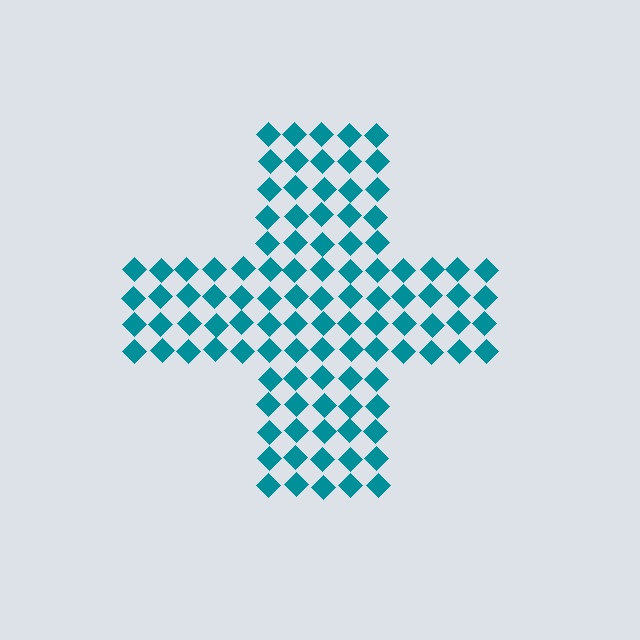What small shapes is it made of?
It is made of small diamonds.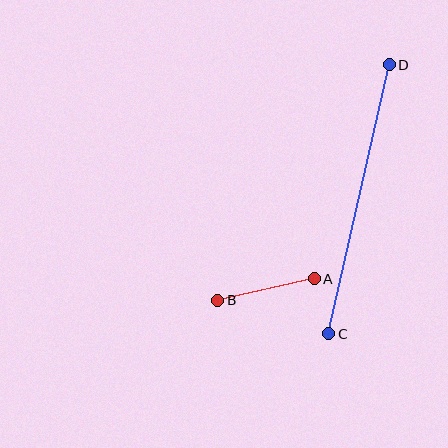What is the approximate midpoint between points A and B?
The midpoint is at approximately (266, 290) pixels.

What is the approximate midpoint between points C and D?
The midpoint is at approximately (359, 199) pixels.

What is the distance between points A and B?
The distance is approximately 99 pixels.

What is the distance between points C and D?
The distance is approximately 276 pixels.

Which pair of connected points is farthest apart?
Points C and D are farthest apart.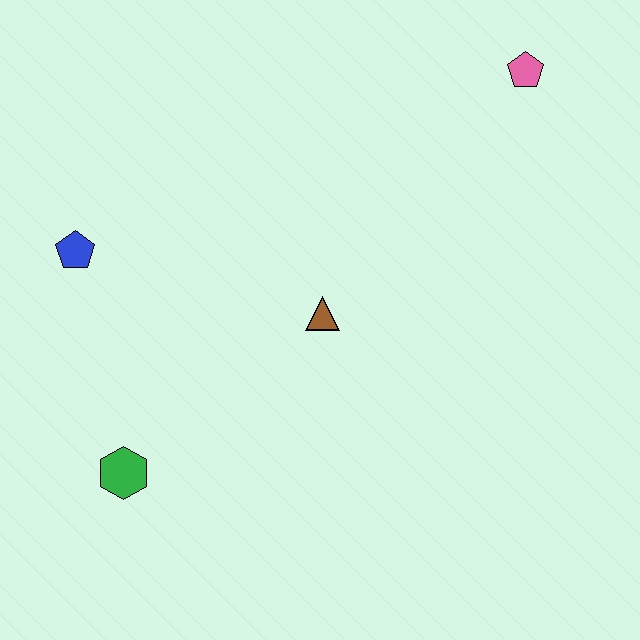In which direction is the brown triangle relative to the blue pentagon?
The brown triangle is to the right of the blue pentagon.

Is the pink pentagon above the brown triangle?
Yes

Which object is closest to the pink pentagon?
The brown triangle is closest to the pink pentagon.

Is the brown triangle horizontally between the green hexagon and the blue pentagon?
No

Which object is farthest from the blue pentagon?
The pink pentagon is farthest from the blue pentagon.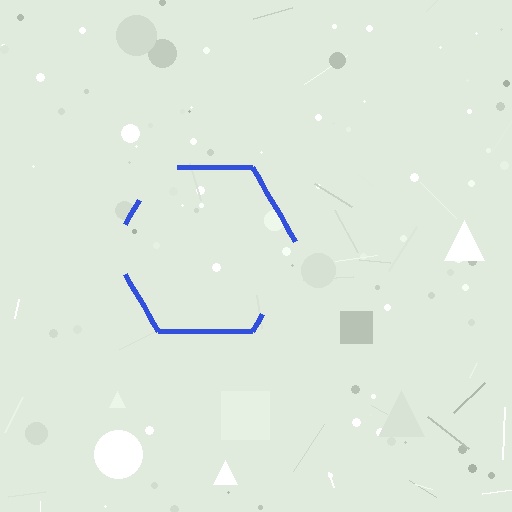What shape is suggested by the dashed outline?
The dashed outline suggests a hexagon.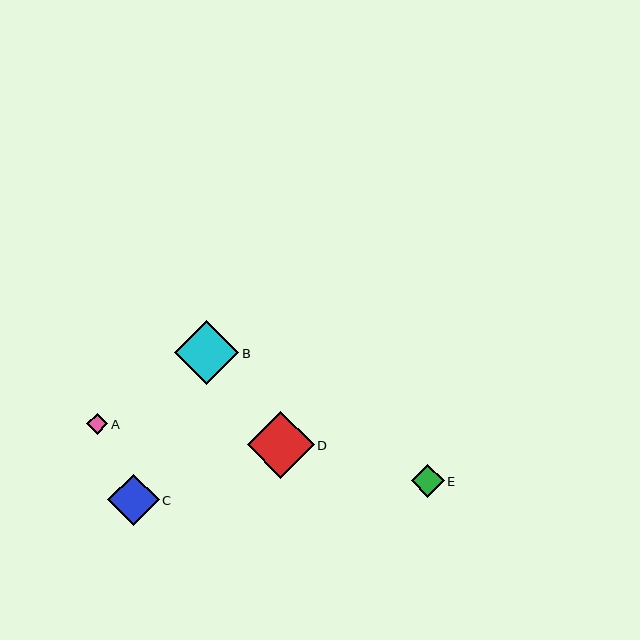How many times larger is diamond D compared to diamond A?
Diamond D is approximately 3.2 times the size of diamond A.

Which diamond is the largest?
Diamond D is the largest with a size of approximately 67 pixels.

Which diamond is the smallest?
Diamond A is the smallest with a size of approximately 21 pixels.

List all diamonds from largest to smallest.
From largest to smallest: D, B, C, E, A.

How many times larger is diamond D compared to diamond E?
Diamond D is approximately 2.1 times the size of diamond E.